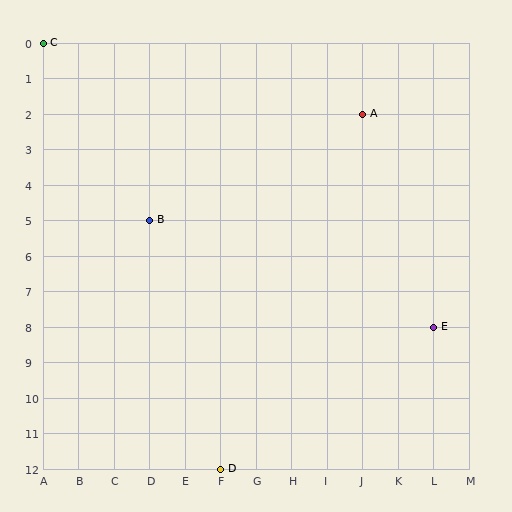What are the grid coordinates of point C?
Point C is at grid coordinates (A, 0).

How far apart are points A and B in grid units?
Points A and B are 6 columns and 3 rows apart (about 6.7 grid units diagonally).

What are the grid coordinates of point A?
Point A is at grid coordinates (J, 2).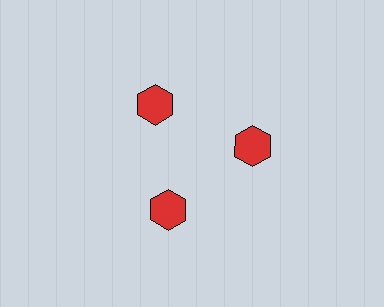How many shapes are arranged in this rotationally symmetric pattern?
There are 3 shapes, arranged in 3 groups of 1.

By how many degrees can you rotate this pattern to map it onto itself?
The pattern maps onto itself every 120 degrees of rotation.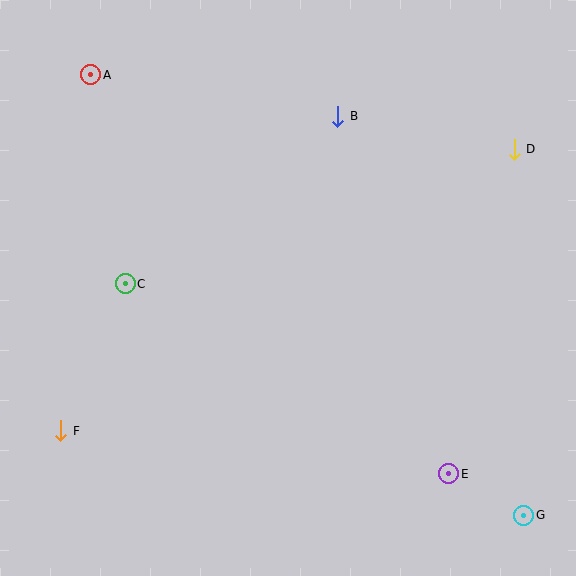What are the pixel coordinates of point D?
Point D is at (514, 149).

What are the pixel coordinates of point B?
Point B is at (338, 116).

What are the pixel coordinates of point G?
Point G is at (524, 515).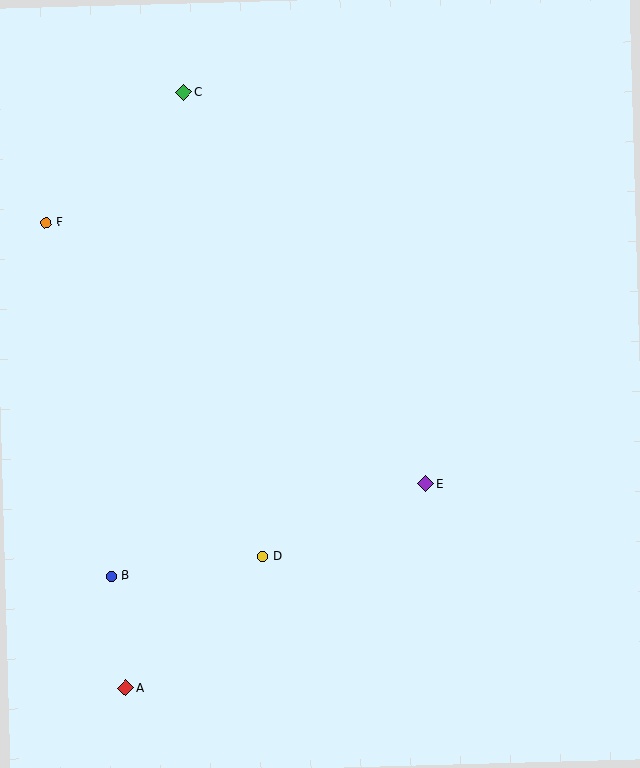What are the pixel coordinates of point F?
Point F is at (46, 223).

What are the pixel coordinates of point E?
Point E is at (425, 484).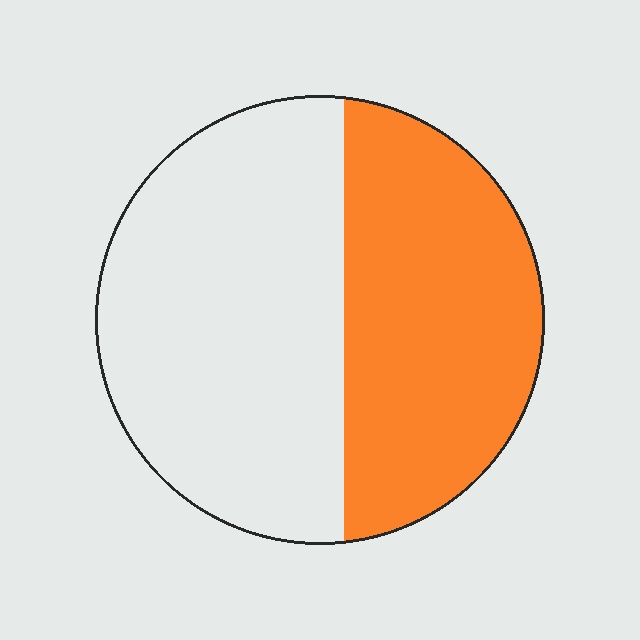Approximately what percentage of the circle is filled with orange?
Approximately 45%.